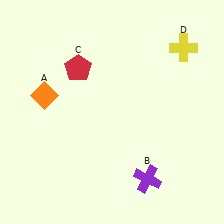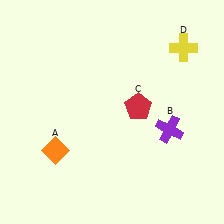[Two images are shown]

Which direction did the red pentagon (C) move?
The red pentagon (C) moved right.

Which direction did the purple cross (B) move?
The purple cross (B) moved up.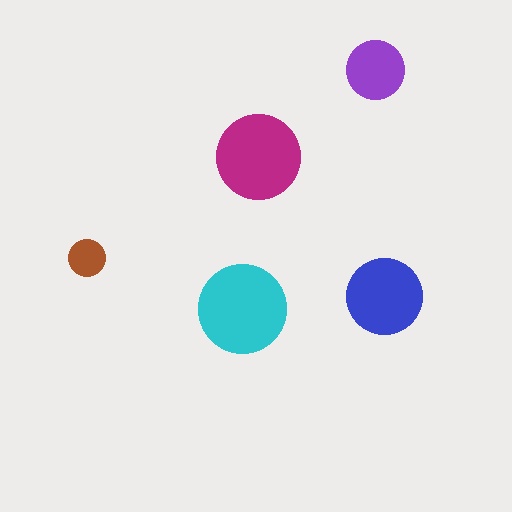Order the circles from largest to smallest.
the cyan one, the magenta one, the blue one, the purple one, the brown one.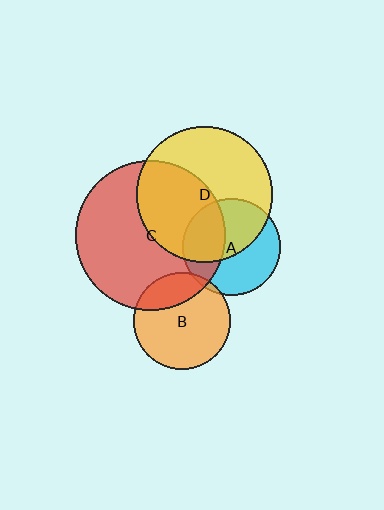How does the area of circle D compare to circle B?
Approximately 2.0 times.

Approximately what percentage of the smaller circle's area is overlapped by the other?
Approximately 25%.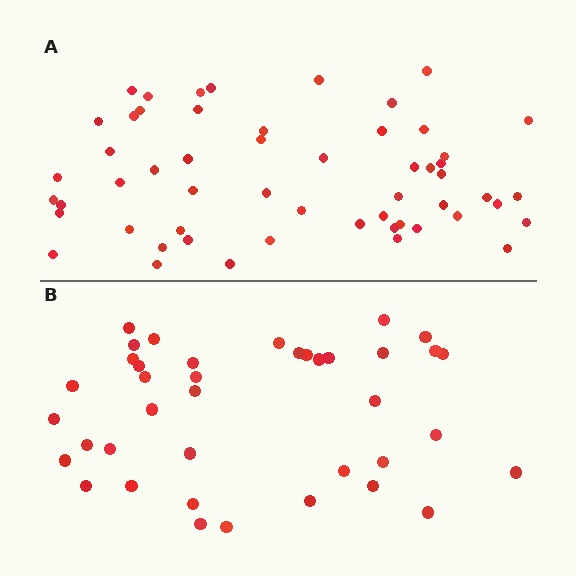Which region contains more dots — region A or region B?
Region A (the top region) has more dots.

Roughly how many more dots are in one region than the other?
Region A has approximately 15 more dots than region B.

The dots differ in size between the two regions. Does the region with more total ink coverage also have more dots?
No. Region B has more total ink coverage because its dots are larger, but region A actually contains more individual dots. Total area can be misleading — the number of items is what matters here.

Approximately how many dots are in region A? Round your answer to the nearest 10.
About 60 dots. (The exact count is 55, which rounds to 60.)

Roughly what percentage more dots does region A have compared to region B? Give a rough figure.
About 40% more.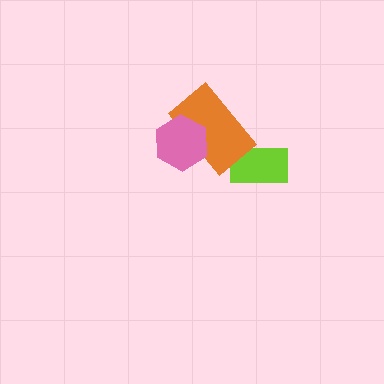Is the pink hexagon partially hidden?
No, no other shape covers it.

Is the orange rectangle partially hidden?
Yes, it is partially covered by another shape.